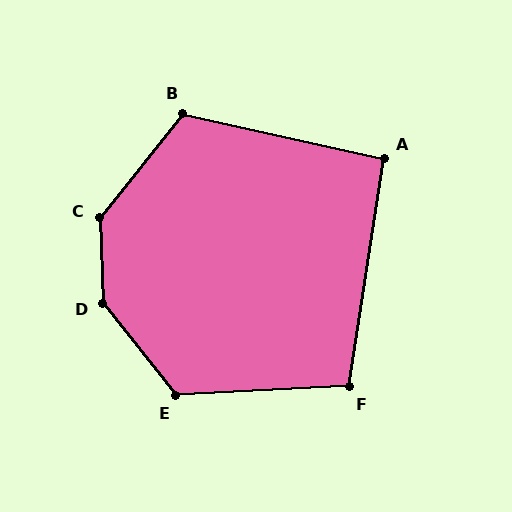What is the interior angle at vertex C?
Approximately 140 degrees (obtuse).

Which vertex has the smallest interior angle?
A, at approximately 94 degrees.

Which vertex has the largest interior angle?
D, at approximately 143 degrees.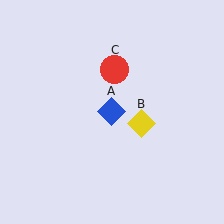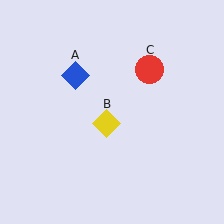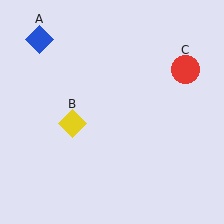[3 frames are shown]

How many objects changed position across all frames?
3 objects changed position: blue diamond (object A), yellow diamond (object B), red circle (object C).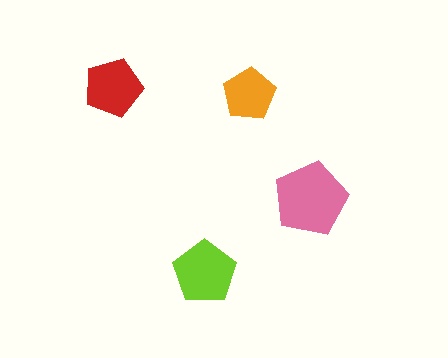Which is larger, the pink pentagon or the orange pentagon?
The pink one.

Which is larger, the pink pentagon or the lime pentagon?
The pink one.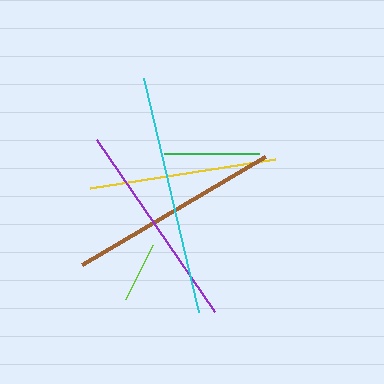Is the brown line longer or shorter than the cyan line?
The cyan line is longer than the brown line.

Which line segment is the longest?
The cyan line is the longest at approximately 240 pixels.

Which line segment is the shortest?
The lime line is the shortest at approximately 61 pixels.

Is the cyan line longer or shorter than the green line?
The cyan line is longer than the green line.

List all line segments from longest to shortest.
From longest to shortest: cyan, brown, purple, yellow, green, lime.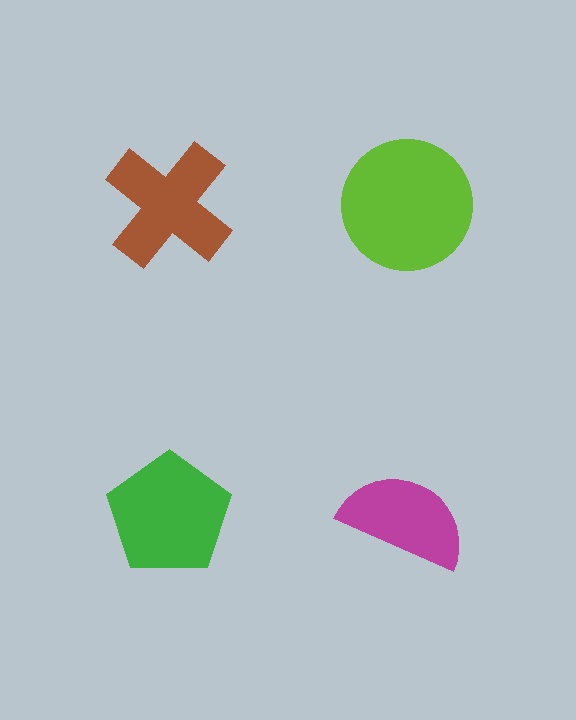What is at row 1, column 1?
A brown cross.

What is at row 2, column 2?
A magenta semicircle.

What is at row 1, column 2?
A lime circle.